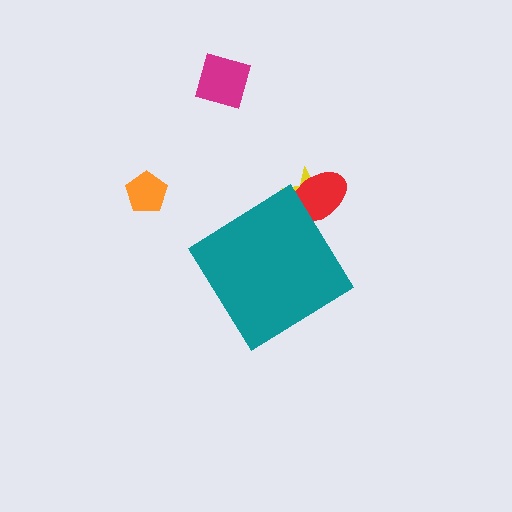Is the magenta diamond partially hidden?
No, the magenta diamond is fully visible.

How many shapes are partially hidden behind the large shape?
2 shapes are partially hidden.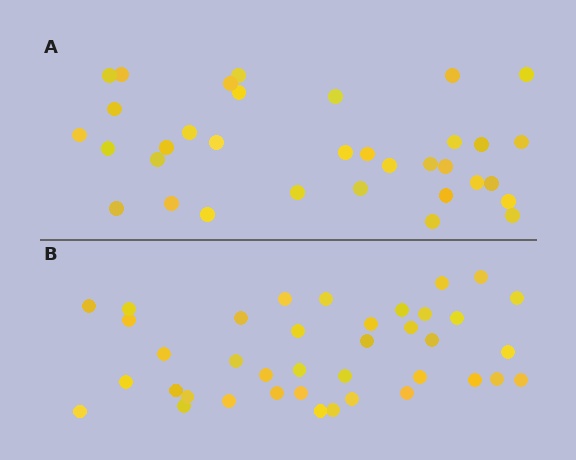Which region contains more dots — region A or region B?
Region B (the bottom region) has more dots.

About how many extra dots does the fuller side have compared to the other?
Region B has about 5 more dots than region A.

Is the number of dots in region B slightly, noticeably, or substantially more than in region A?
Region B has only slightly more — the two regions are fairly close. The ratio is roughly 1.1 to 1.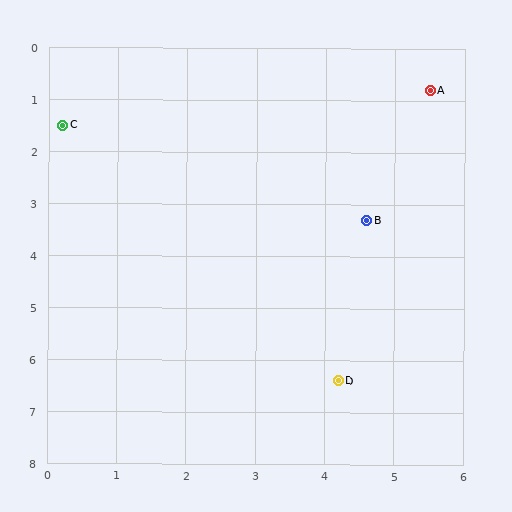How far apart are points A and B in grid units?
Points A and B are about 2.7 grid units apart.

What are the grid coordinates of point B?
Point B is at approximately (4.6, 3.3).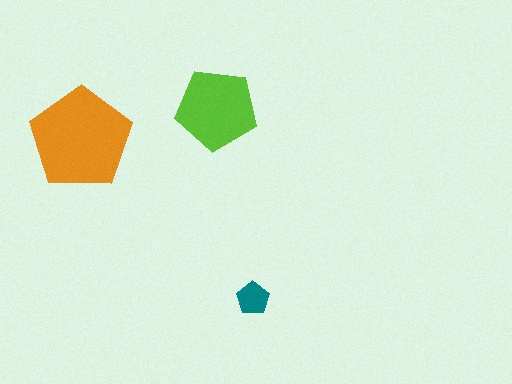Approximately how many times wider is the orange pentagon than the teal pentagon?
About 3 times wider.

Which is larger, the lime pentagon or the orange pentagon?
The orange one.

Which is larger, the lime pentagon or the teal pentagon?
The lime one.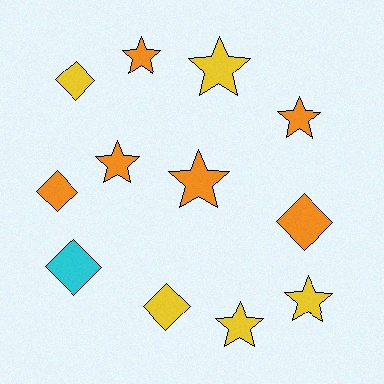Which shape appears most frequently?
Star, with 7 objects.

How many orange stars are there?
There are 4 orange stars.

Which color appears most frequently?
Orange, with 6 objects.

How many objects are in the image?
There are 12 objects.